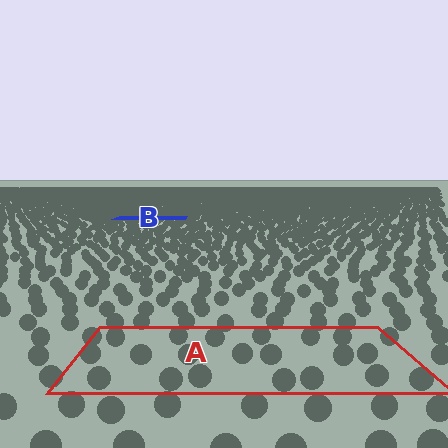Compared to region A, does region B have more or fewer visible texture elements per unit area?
Region B has more texture elements per unit area — they are packed more densely because it is farther away.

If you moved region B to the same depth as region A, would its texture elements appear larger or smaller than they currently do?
They would appear larger. At a closer depth, the same texture elements are projected at a bigger on-screen size.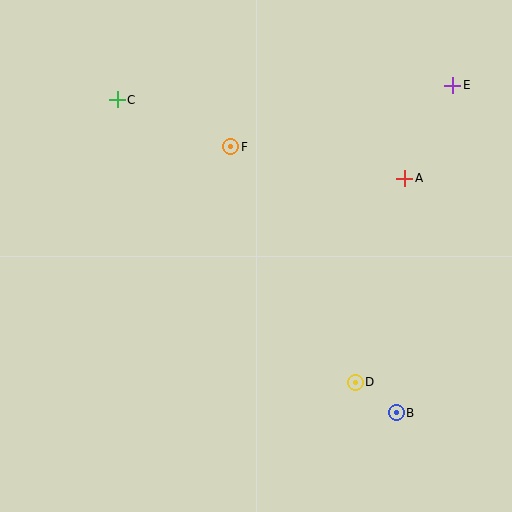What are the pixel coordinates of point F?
Point F is at (231, 147).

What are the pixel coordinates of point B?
Point B is at (396, 413).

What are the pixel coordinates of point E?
Point E is at (453, 85).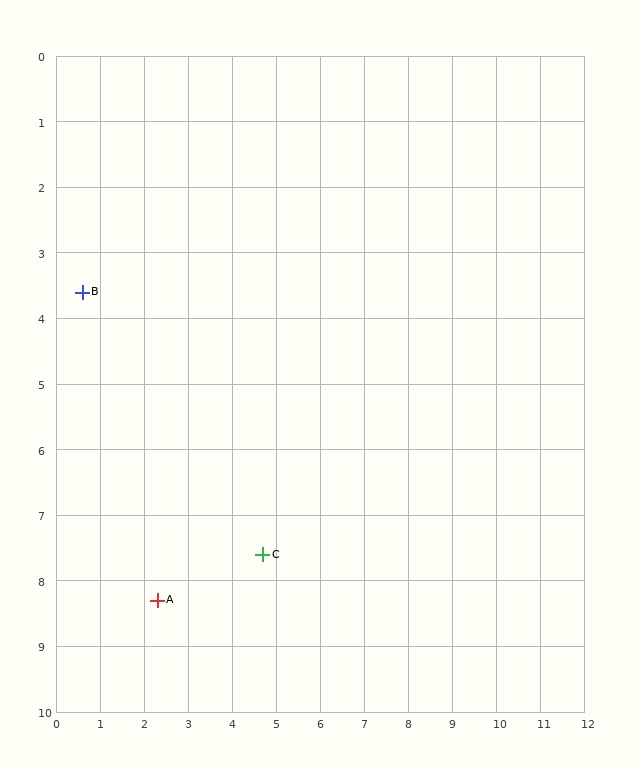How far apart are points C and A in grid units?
Points C and A are about 2.5 grid units apart.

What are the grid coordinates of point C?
Point C is at approximately (4.7, 7.6).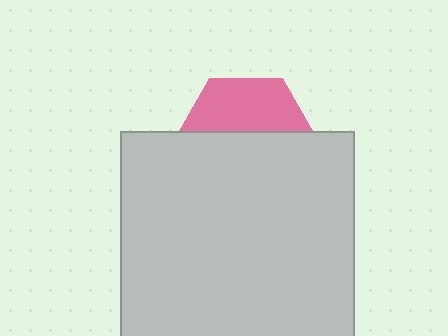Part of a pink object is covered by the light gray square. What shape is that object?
It is a hexagon.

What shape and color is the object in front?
The object in front is a light gray square.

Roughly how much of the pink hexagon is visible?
A small part of it is visible (roughly 40%).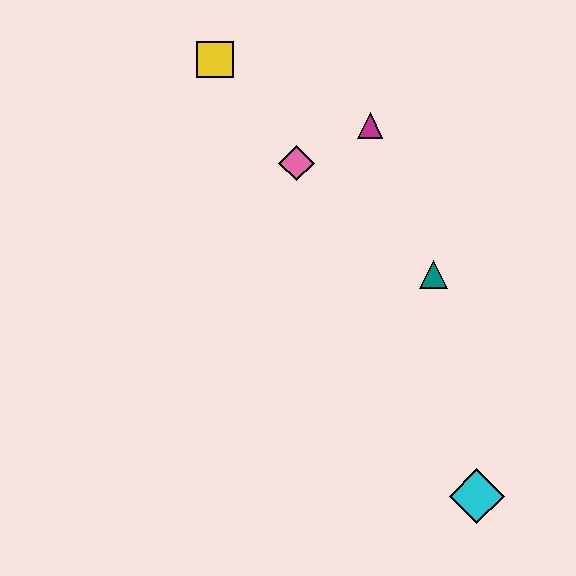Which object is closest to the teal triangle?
The magenta triangle is closest to the teal triangle.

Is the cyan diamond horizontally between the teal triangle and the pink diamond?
No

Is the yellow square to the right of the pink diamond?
No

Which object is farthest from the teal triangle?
The yellow square is farthest from the teal triangle.